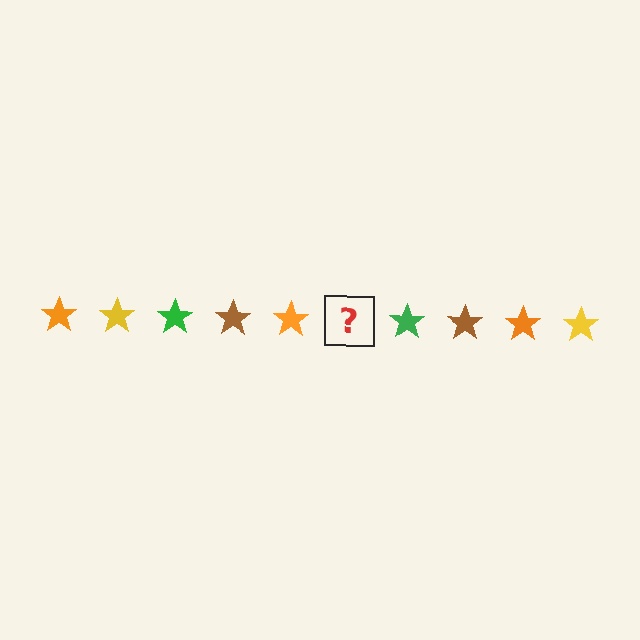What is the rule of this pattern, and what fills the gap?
The rule is that the pattern cycles through orange, yellow, green, brown stars. The gap should be filled with a yellow star.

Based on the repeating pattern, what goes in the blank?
The blank should be a yellow star.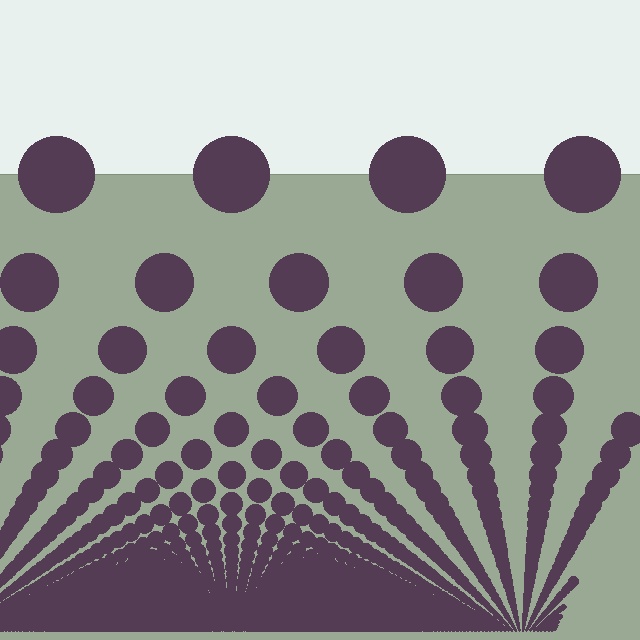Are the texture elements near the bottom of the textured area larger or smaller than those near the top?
Smaller. The gradient is inverted — elements near the bottom are smaller and denser.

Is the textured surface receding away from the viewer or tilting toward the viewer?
The surface appears to tilt toward the viewer. Texture elements get larger and sparser toward the top.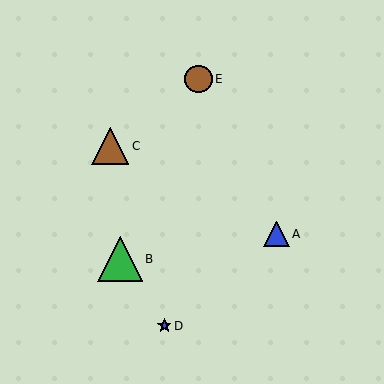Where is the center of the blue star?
The center of the blue star is at (164, 326).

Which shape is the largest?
The green triangle (labeled B) is the largest.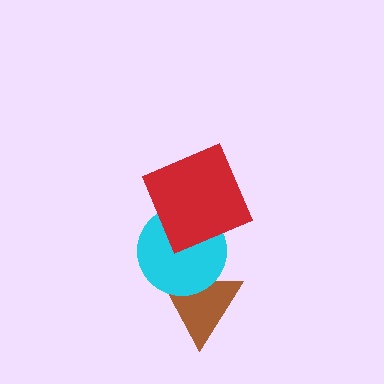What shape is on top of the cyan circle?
The red square is on top of the cyan circle.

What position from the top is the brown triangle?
The brown triangle is 3rd from the top.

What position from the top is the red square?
The red square is 1st from the top.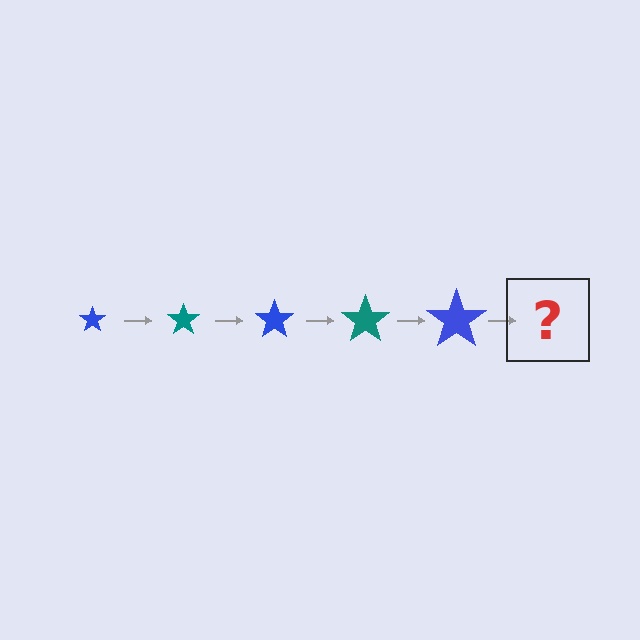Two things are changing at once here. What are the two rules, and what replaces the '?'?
The two rules are that the star grows larger each step and the color cycles through blue and teal. The '?' should be a teal star, larger than the previous one.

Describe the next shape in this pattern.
It should be a teal star, larger than the previous one.